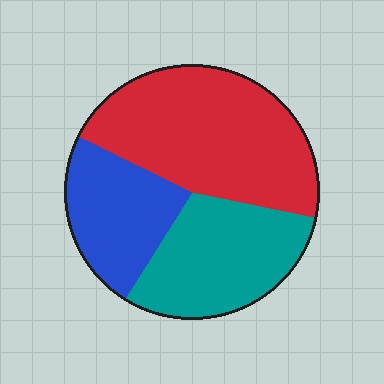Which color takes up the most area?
Red, at roughly 45%.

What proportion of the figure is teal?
Teal covers around 30% of the figure.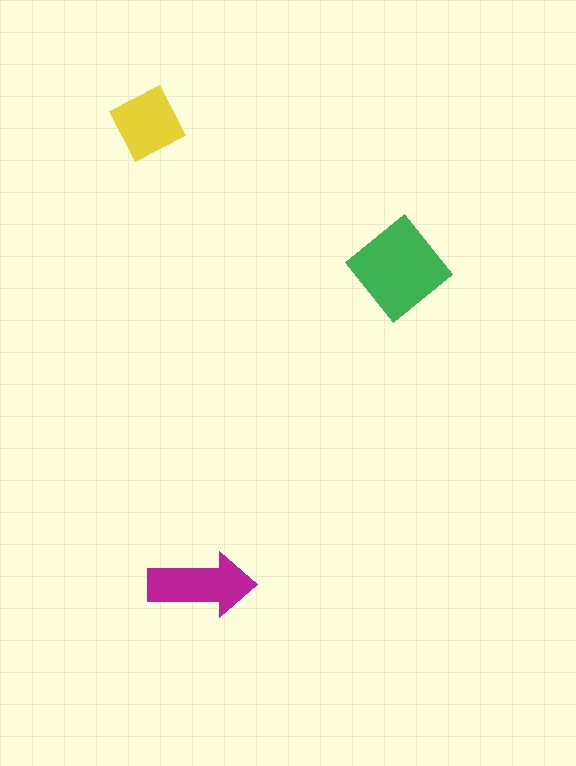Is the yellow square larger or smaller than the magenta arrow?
Smaller.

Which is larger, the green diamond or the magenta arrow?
The green diamond.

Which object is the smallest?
The yellow square.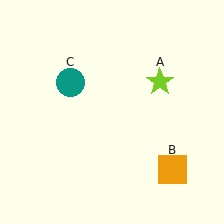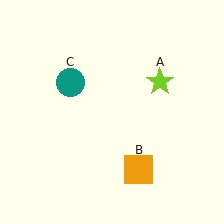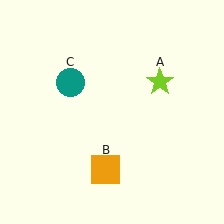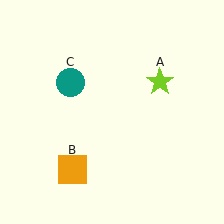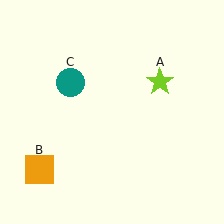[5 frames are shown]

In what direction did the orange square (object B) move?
The orange square (object B) moved left.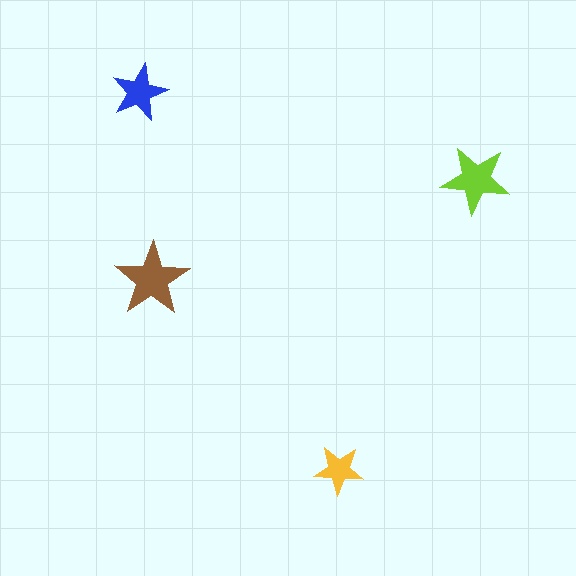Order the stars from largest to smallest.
the brown one, the lime one, the blue one, the yellow one.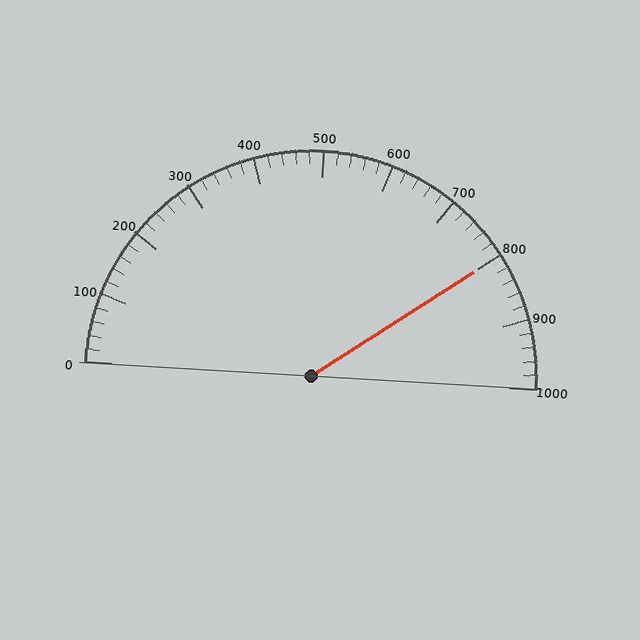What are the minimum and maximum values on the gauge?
The gauge ranges from 0 to 1000.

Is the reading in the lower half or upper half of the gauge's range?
The reading is in the upper half of the range (0 to 1000).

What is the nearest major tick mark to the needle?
The nearest major tick mark is 800.